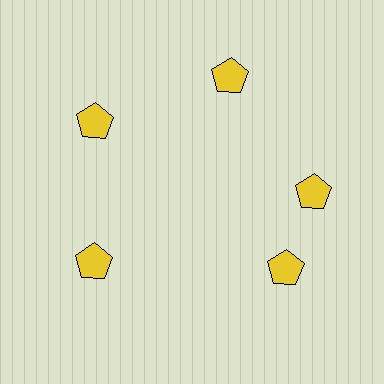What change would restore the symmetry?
The symmetry would be restored by rotating it back into even spacing with its neighbors so that all 5 pentagons sit at equal angles and equal distance from the center.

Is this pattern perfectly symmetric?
No. The 5 yellow pentagons are arranged in a ring, but one element near the 5 o'clock position is rotated out of alignment along the ring, breaking the 5-fold rotational symmetry.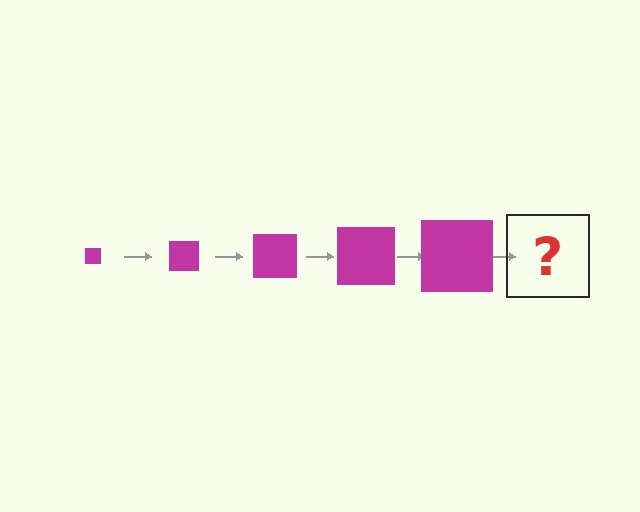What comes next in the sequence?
The next element should be a magenta square, larger than the previous one.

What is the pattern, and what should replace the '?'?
The pattern is that the square gets progressively larger each step. The '?' should be a magenta square, larger than the previous one.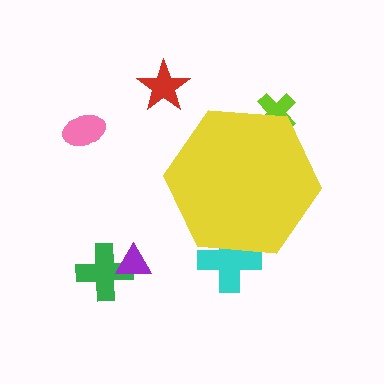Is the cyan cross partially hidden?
Yes, the cyan cross is partially hidden behind the yellow hexagon.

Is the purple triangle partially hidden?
No, the purple triangle is fully visible.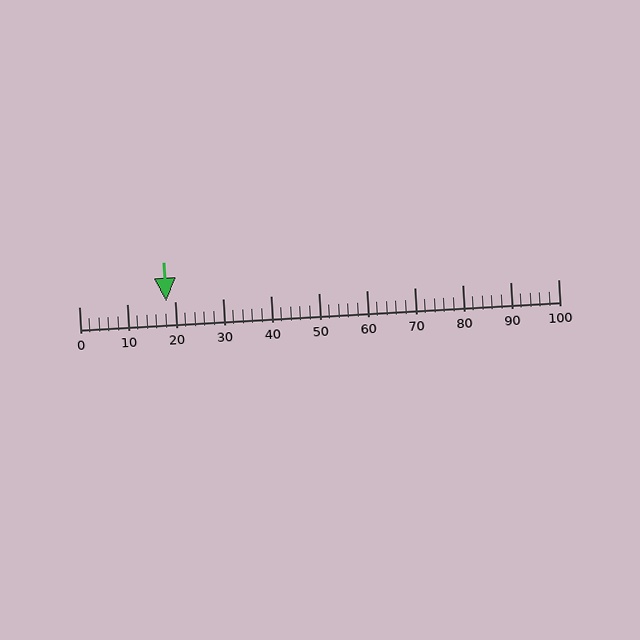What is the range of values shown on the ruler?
The ruler shows values from 0 to 100.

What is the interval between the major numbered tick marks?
The major tick marks are spaced 10 units apart.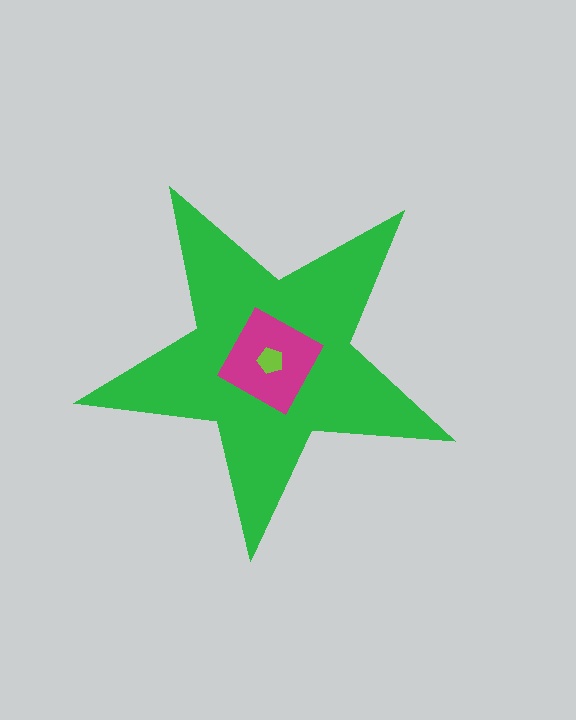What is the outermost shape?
The green star.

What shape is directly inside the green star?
The magenta diamond.